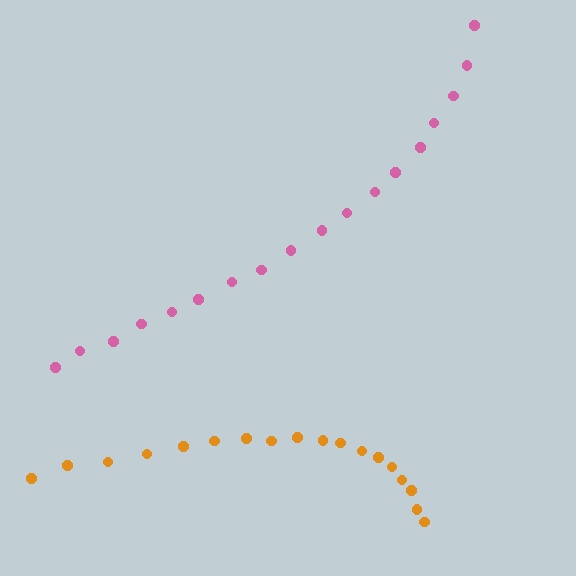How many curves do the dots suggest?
There are 2 distinct paths.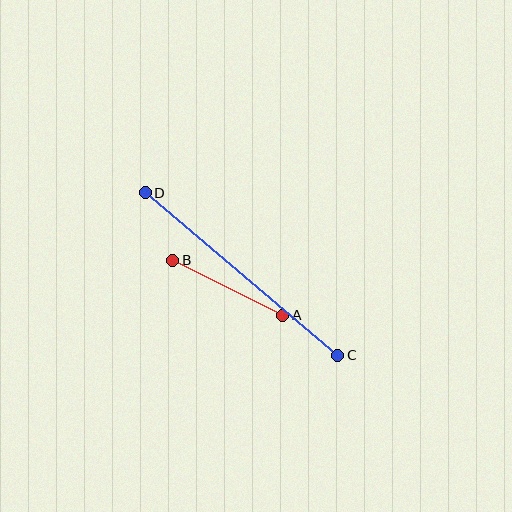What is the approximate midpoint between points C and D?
The midpoint is at approximately (242, 274) pixels.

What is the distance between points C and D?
The distance is approximately 252 pixels.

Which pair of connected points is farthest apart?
Points C and D are farthest apart.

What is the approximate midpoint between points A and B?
The midpoint is at approximately (228, 288) pixels.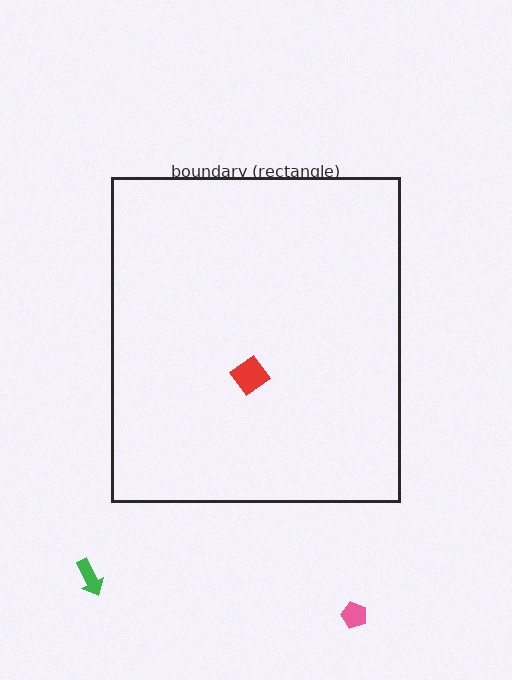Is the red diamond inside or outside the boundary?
Inside.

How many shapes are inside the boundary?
1 inside, 2 outside.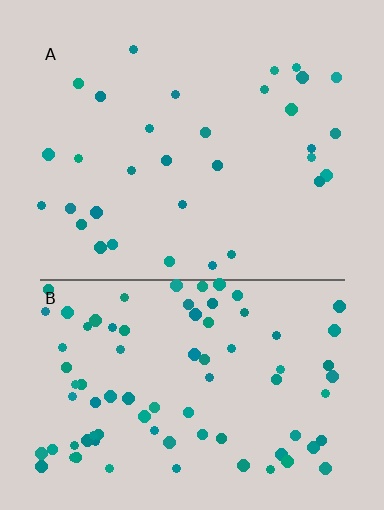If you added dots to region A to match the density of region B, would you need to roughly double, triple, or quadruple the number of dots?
Approximately triple.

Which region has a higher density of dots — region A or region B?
B (the bottom).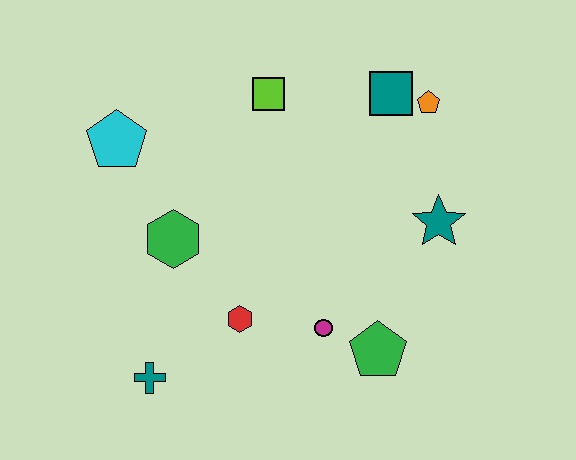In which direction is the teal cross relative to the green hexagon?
The teal cross is below the green hexagon.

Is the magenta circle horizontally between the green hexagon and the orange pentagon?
Yes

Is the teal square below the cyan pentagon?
No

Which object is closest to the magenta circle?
The green pentagon is closest to the magenta circle.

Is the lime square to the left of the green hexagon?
No